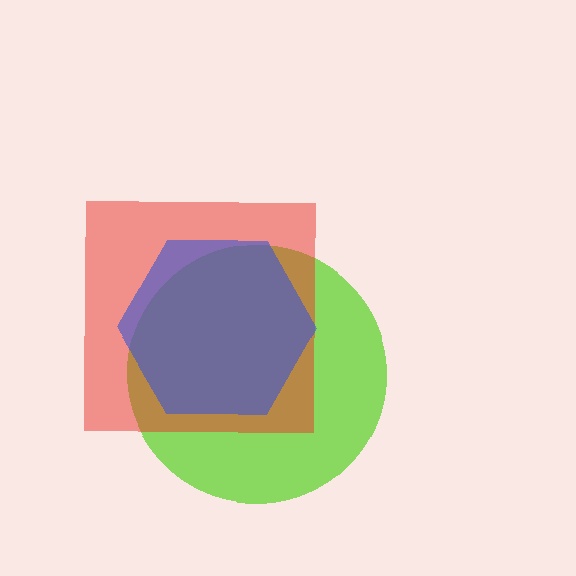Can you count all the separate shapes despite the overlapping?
Yes, there are 3 separate shapes.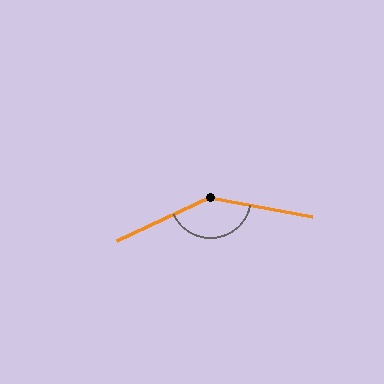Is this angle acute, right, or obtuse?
It is obtuse.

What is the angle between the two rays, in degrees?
Approximately 144 degrees.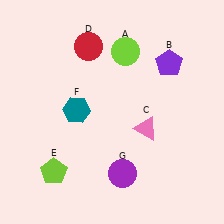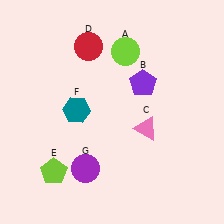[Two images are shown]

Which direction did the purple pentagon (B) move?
The purple pentagon (B) moved left.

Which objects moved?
The objects that moved are: the purple pentagon (B), the purple circle (G).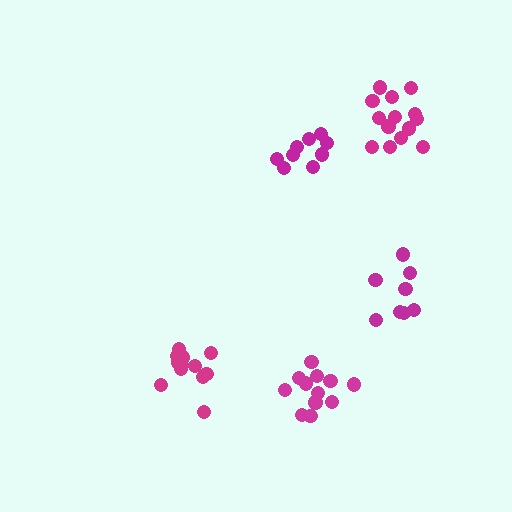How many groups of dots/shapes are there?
There are 5 groups.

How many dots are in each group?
Group 1: 12 dots, Group 2: 13 dots, Group 3: 8 dots, Group 4: 9 dots, Group 5: 14 dots (56 total).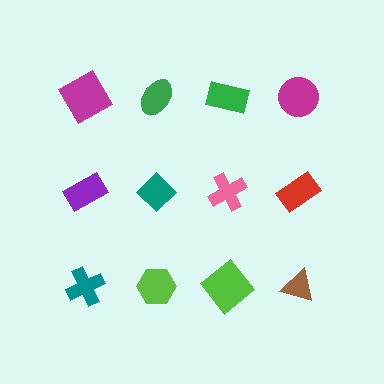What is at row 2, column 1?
A purple rectangle.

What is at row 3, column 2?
A lime hexagon.